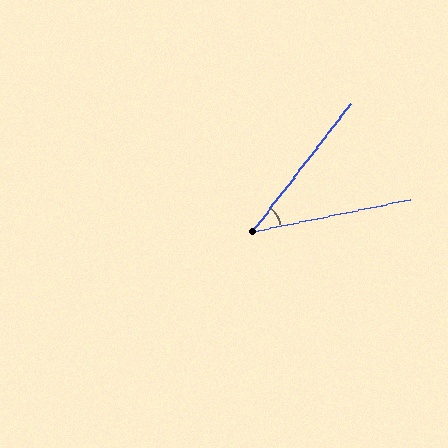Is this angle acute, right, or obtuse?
It is acute.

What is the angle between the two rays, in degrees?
Approximately 41 degrees.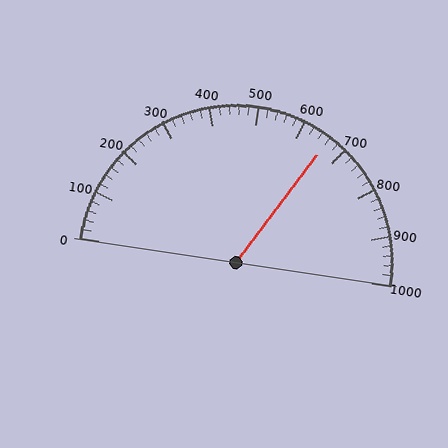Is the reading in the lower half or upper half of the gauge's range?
The reading is in the upper half of the range (0 to 1000).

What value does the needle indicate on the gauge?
The needle indicates approximately 660.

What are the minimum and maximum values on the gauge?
The gauge ranges from 0 to 1000.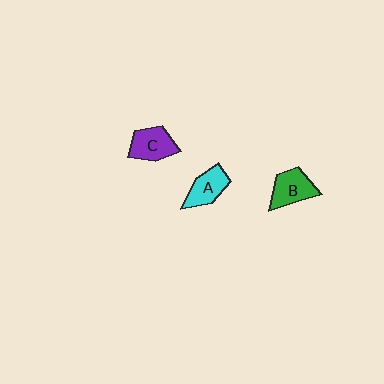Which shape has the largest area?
Shape C (purple).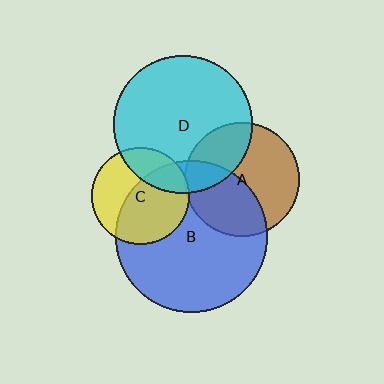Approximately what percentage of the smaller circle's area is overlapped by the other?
Approximately 5%.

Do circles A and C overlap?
Yes.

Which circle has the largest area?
Circle B (blue).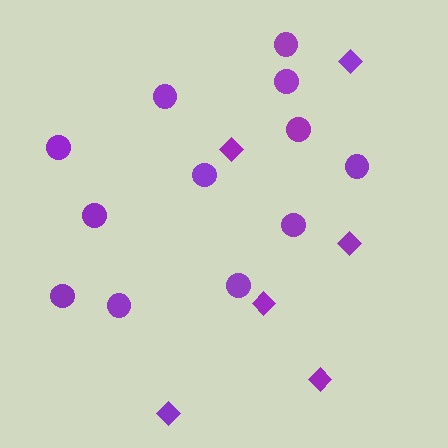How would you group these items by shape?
There are 2 groups: one group of circles (12) and one group of diamonds (6).